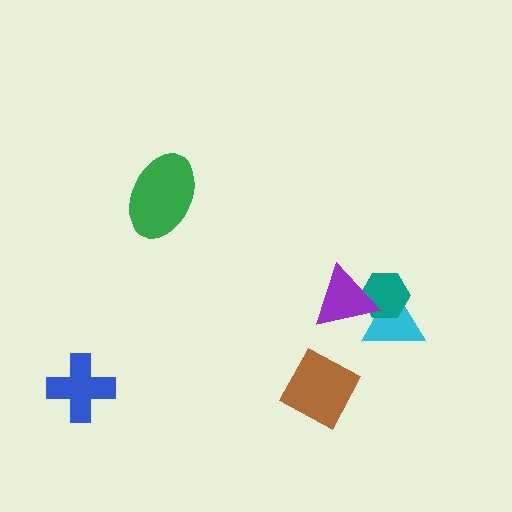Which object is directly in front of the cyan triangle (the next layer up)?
The teal hexagon is directly in front of the cyan triangle.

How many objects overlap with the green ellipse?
0 objects overlap with the green ellipse.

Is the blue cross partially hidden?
No, no other shape covers it.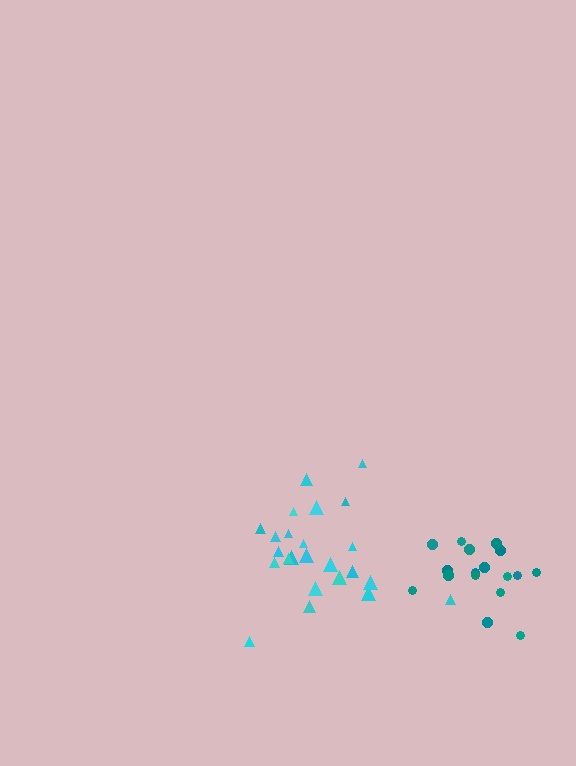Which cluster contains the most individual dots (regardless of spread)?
Cyan (24).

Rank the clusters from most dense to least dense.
teal, cyan.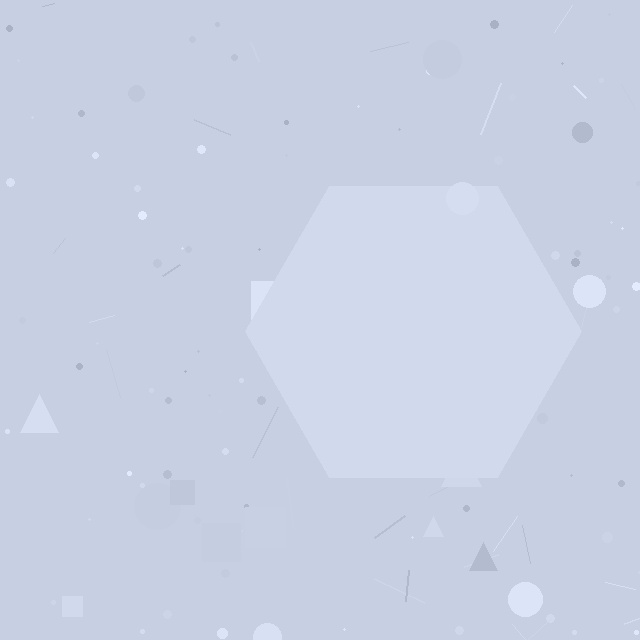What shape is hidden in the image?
A hexagon is hidden in the image.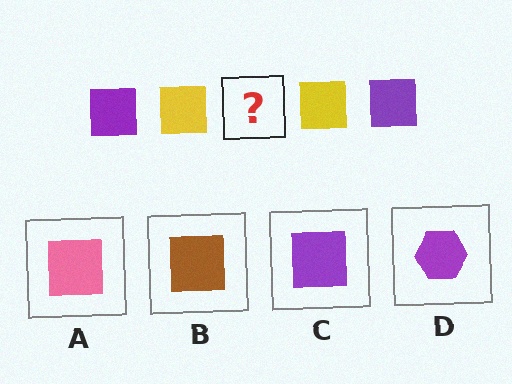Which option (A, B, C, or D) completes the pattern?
C.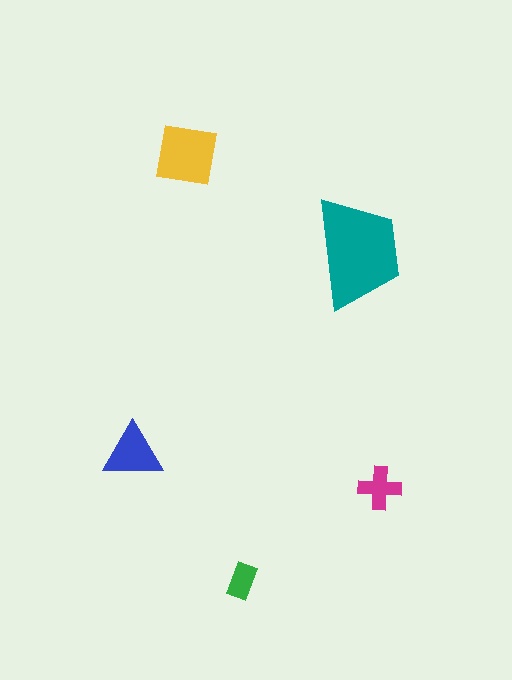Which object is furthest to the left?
The blue triangle is leftmost.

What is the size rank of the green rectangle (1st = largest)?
5th.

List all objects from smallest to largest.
The green rectangle, the magenta cross, the blue triangle, the yellow square, the teal trapezoid.